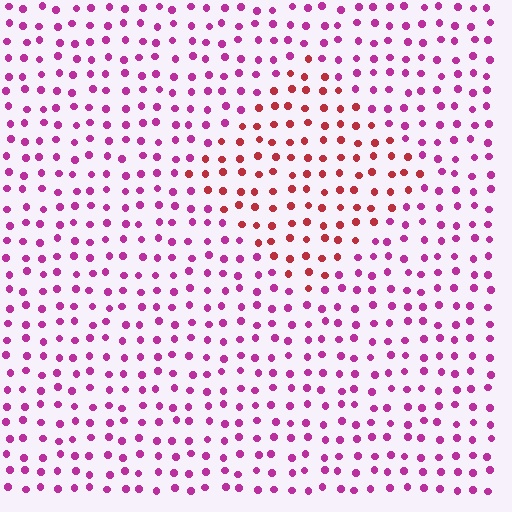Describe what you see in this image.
The image is filled with small magenta elements in a uniform arrangement. A diamond-shaped region is visible where the elements are tinted to a slightly different hue, forming a subtle color boundary.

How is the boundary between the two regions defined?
The boundary is defined purely by a slight shift in hue (about 42 degrees). Spacing, size, and orientation are identical on both sides.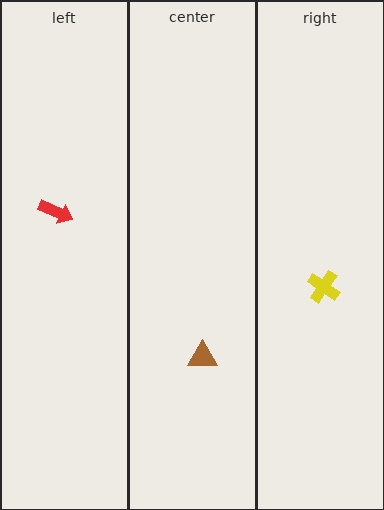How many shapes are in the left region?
1.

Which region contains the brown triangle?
The center region.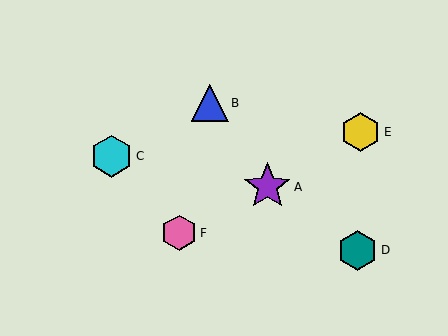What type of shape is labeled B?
Shape B is a blue triangle.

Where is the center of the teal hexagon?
The center of the teal hexagon is at (357, 250).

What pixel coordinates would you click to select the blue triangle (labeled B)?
Click at (210, 103) to select the blue triangle B.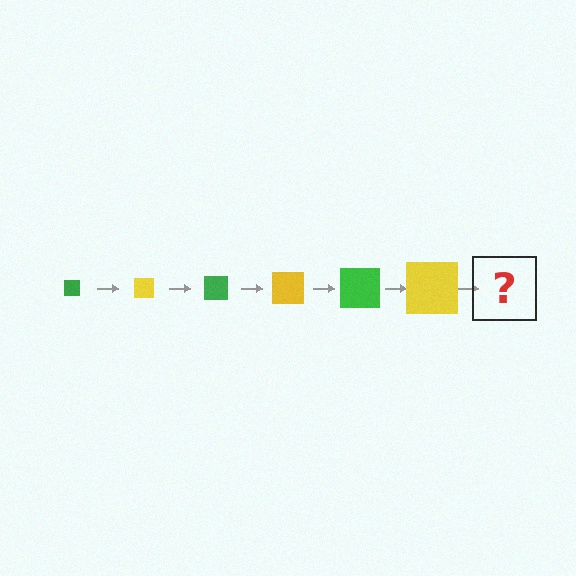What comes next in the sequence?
The next element should be a green square, larger than the previous one.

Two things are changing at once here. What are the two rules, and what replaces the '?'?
The two rules are that the square grows larger each step and the color cycles through green and yellow. The '?' should be a green square, larger than the previous one.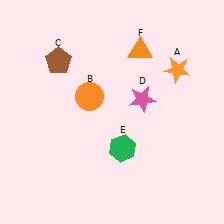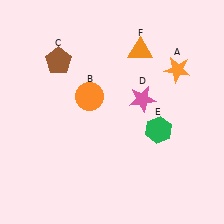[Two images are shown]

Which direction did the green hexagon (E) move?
The green hexagon (E) moved right.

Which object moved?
The green hexagon (E) moved right.